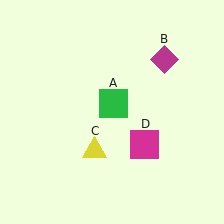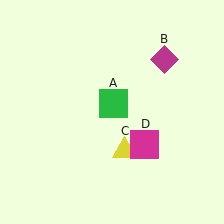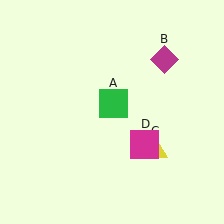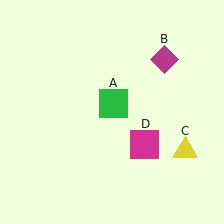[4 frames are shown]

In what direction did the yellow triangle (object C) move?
The yellow triangle (object C) moved right.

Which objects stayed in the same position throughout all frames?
Green square (object A) and magenta diamond (object B) and magenta square (object D) remained stationary.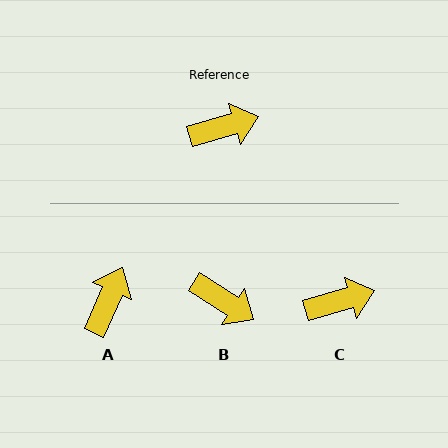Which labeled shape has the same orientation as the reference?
C.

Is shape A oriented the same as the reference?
No, it is off by about 50 degrees.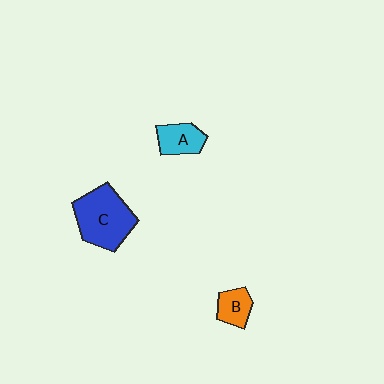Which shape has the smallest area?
Shape B (orange).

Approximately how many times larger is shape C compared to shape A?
Approximately 2.1 times.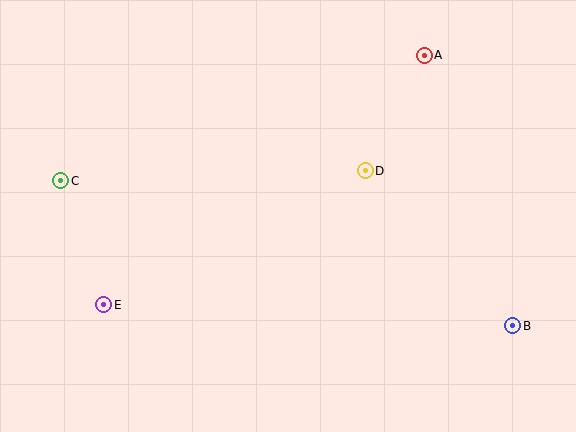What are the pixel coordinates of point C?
Point C is at (61, 181).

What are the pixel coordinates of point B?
Point B is at (513, 326).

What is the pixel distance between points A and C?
The distance between A and C is 384 pixels.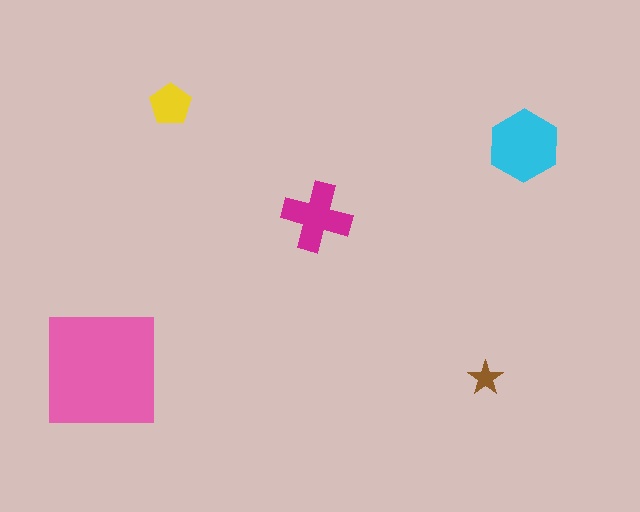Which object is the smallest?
The brown star.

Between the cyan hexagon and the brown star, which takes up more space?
The cyan hexagon.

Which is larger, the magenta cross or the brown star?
The magenta cross.